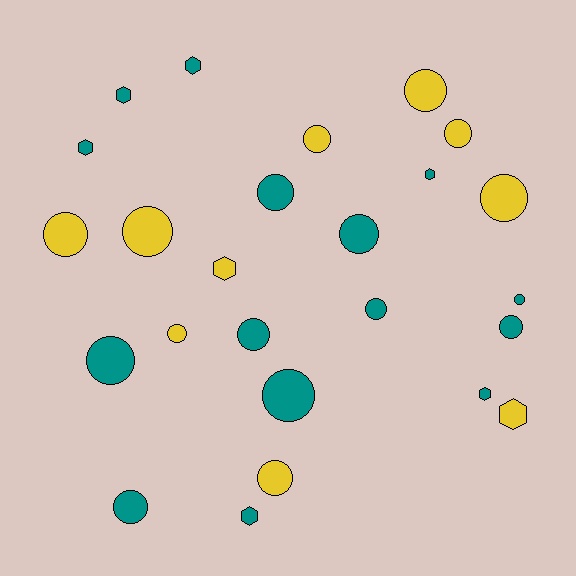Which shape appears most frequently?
Circle, with 17 objects.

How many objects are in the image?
There are 25 objects.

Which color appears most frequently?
Teal, with 15 objects.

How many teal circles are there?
There are 9 teal circles.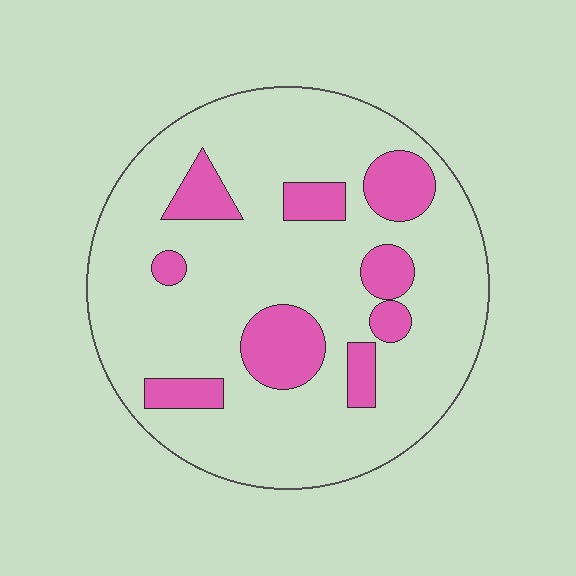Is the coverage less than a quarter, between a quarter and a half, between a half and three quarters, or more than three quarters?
Less than a quarter.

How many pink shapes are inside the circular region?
9.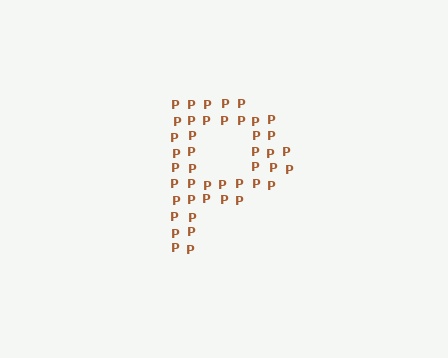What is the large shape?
The large shape is the letter P.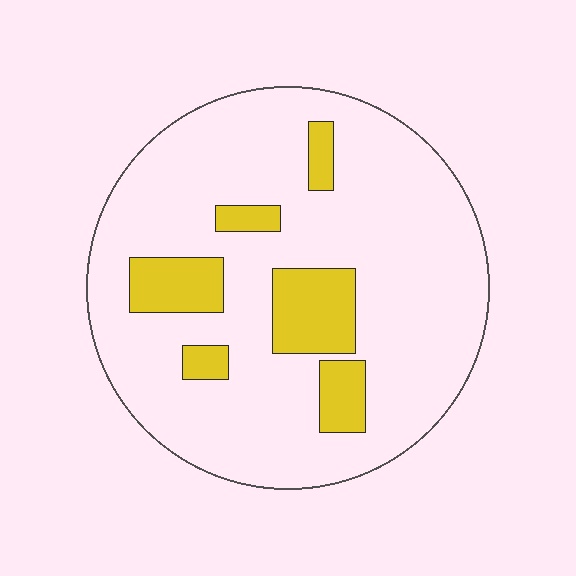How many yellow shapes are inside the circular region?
6.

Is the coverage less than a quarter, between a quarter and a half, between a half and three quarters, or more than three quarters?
Less than a quarter.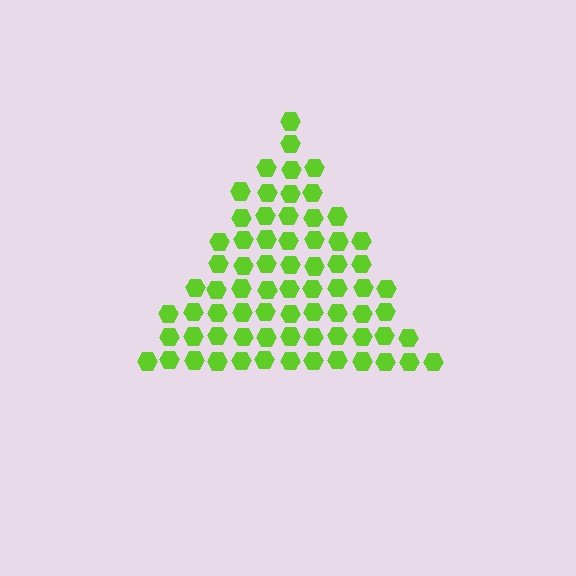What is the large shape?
The large shape is a triangle.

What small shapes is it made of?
It is made of small hexagons.